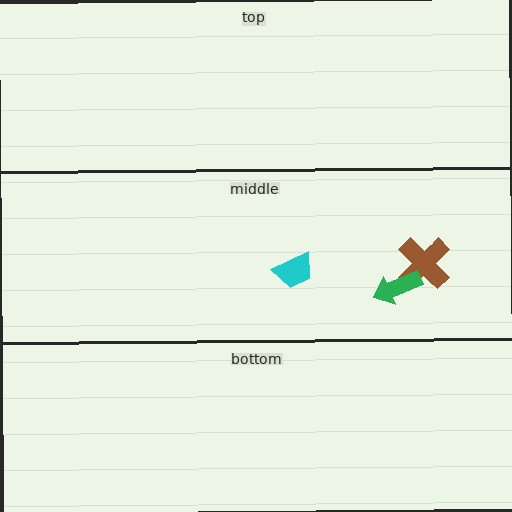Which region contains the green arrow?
The middle region.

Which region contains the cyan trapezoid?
The middle region.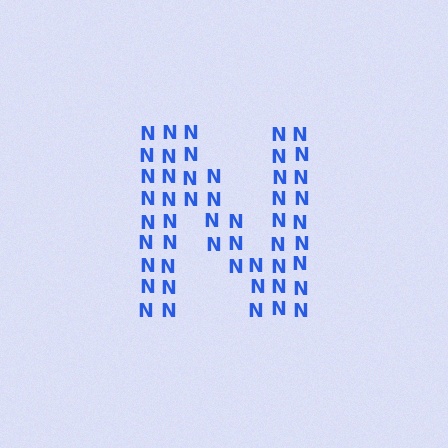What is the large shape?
The large shape is the letter N.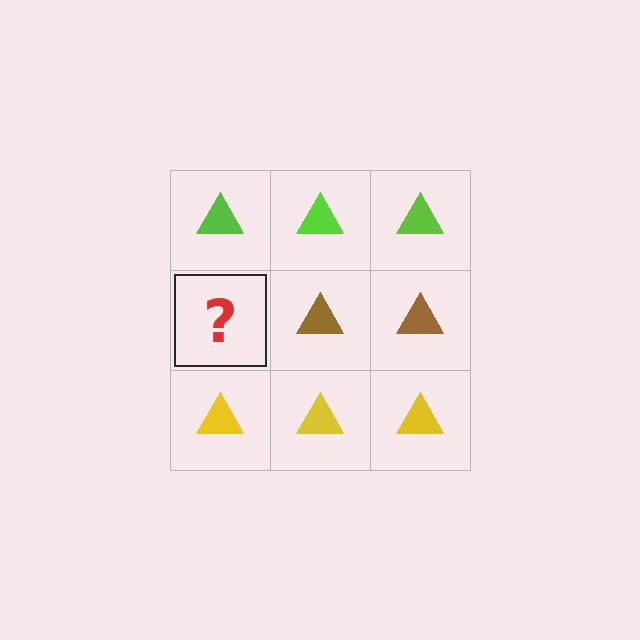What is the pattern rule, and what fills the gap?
The rule is that each row has a consistent color. The gap should be filled with a brown triangle.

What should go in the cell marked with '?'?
The missing cell should contain a brown triangle.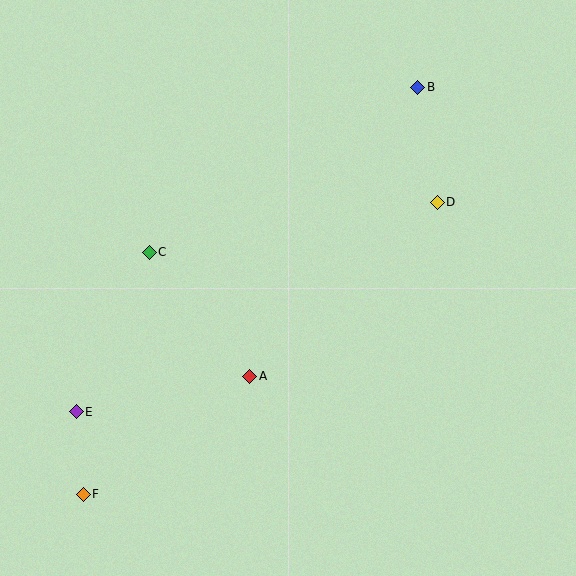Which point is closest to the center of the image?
Point A at (250, 376) is closest to the center.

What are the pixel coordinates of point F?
Point F is at (83, 494).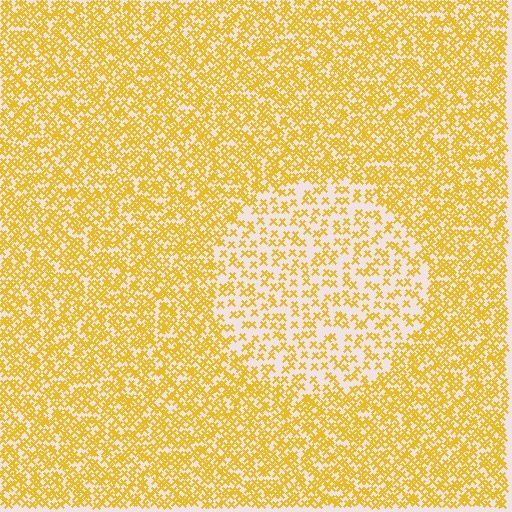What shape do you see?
I see a circle.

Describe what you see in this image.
The image contains small yellow elements arranged at two different densities. A circle-shaped region is visible where the elements are less densely packed than the surrounding area.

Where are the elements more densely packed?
The elements are more densely packed outside the circle boundary.